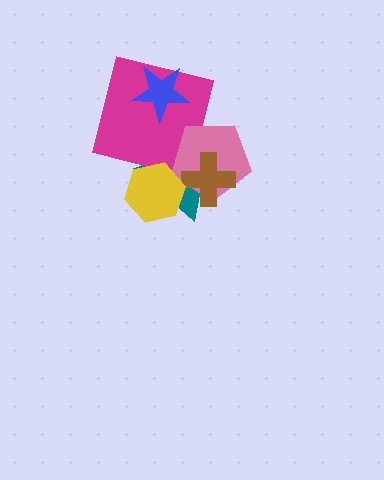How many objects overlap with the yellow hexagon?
2 objects overlap with the yellow hexagon.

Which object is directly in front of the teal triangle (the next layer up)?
The magenta square is directly in front of the teal triangle.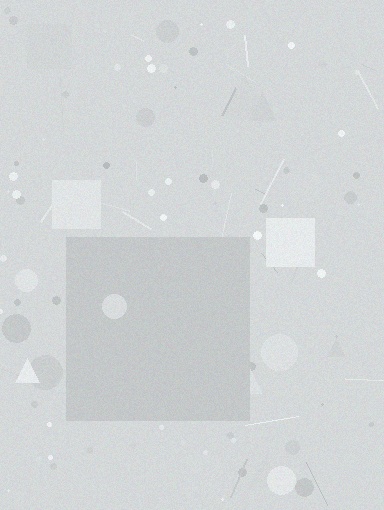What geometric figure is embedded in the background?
A square is embedded in the background.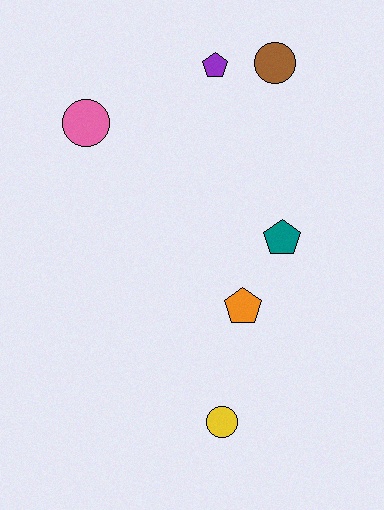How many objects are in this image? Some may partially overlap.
There are 6 objects.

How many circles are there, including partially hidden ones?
There are 3 circles.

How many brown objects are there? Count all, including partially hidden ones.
There is 1 brown object.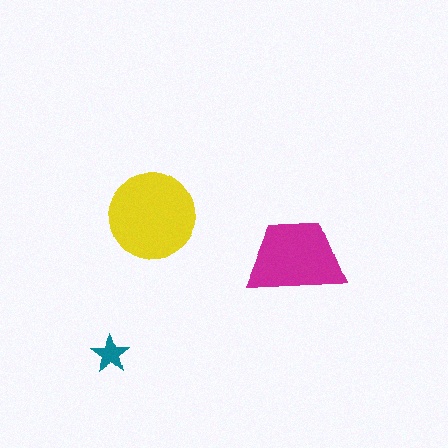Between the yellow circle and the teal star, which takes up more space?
The yellow circle.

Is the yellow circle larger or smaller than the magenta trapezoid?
Larger.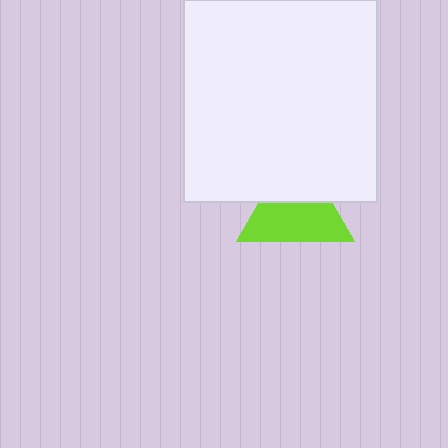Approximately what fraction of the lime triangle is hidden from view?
Roughly 40% of the lime triangle is hidden behind the white rectangle.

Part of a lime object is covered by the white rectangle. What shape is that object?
It is a triangle.